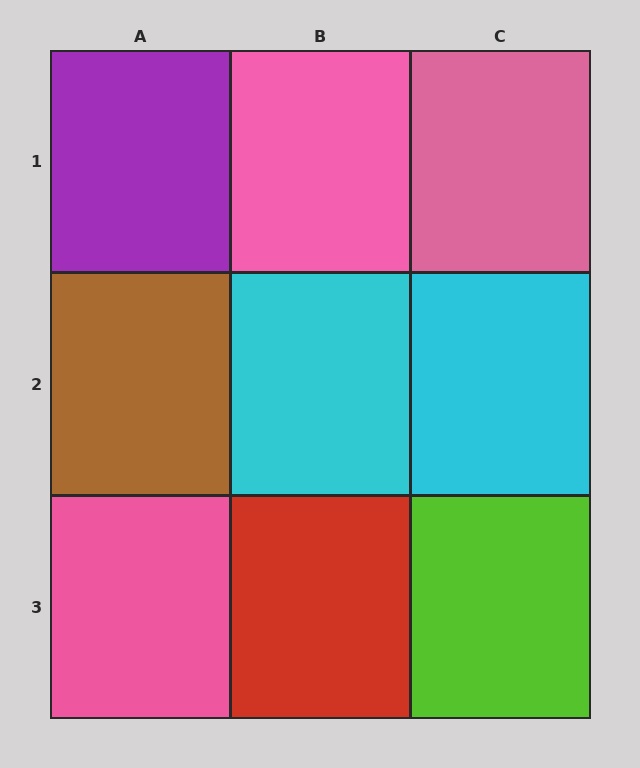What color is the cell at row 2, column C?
Cyan.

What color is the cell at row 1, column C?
Pink.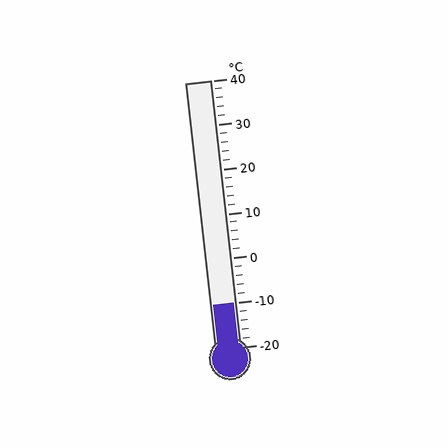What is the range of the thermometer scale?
The thermometer scale ranges from -20°C to 40°C.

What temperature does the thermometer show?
The thermometer shows approximately -10°C.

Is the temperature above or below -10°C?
The temperature is at -10°C.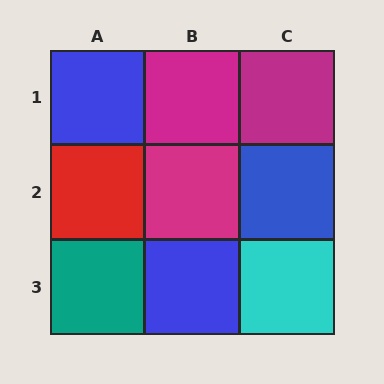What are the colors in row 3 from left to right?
Teal, blue, cyan.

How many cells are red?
1 cell is red.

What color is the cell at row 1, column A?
Blue.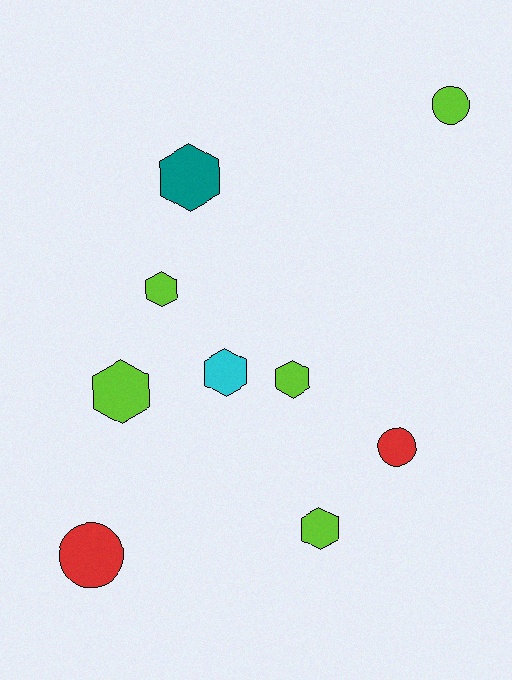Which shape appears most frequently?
Hexagon, with 6 objects.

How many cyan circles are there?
There are no cyan circles.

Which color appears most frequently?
Lime, with 5 objects.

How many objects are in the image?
There are 9 objects.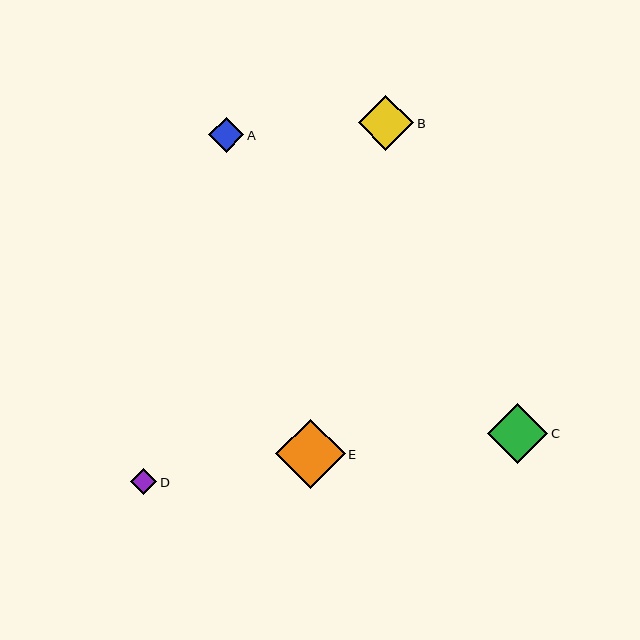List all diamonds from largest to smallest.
From largest to smallest: E, C, B, A, D.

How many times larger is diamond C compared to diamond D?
Diamond C is approximately 2.3 times the size of diamond D.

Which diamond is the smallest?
Diamond D is the smallest with a size of approximately 26 pixels.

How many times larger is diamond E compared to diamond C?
Diamond E is approximately 1.2 times the size of diamond C.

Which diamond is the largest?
Diamond E is the largest with a size of approximately 70 pixels.